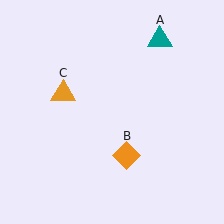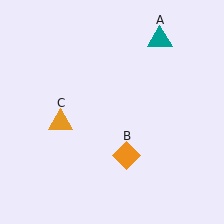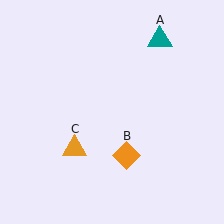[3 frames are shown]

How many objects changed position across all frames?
1 object changed position: orange triangle (object C).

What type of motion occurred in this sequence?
The orange triangle (object C) rotated counterclockwise around the center of the scene.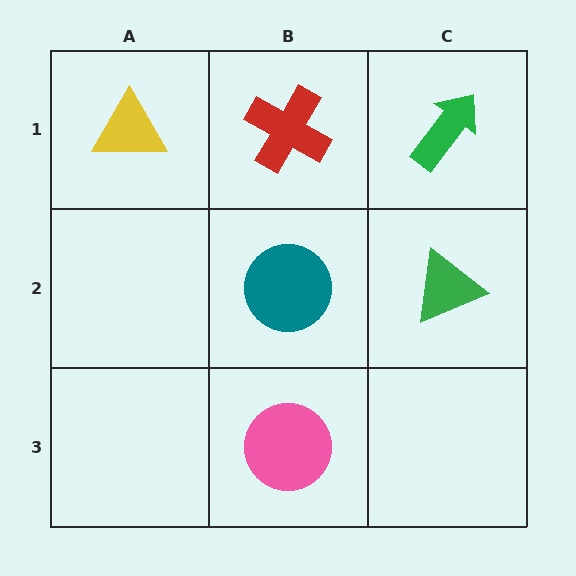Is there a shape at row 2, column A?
No, that cell is empty.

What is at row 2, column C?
A green triangle.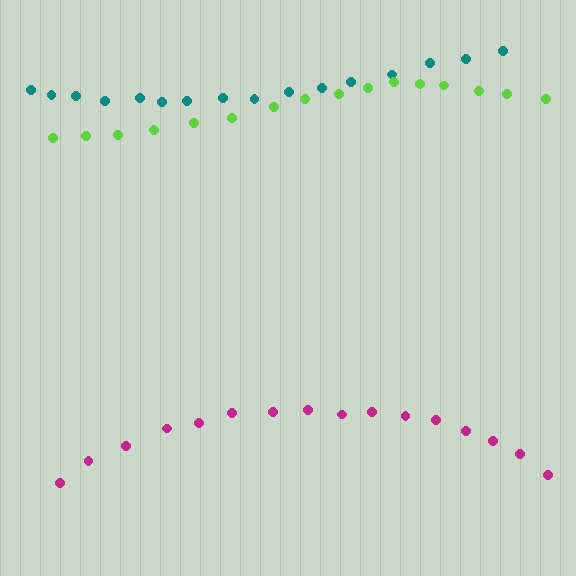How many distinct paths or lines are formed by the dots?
There are 3 distinct paths.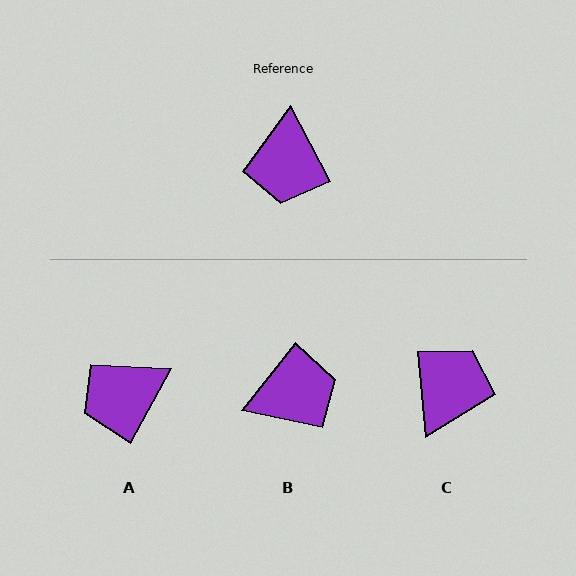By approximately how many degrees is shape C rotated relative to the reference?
Approximately 158 degrees counter-clockwise.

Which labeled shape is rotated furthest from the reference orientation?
C, about 158 degrees away.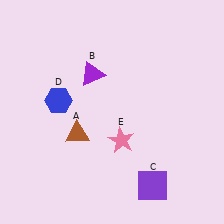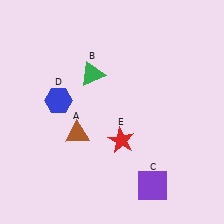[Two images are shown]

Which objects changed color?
B changed from purple to green. E changed from pink to red.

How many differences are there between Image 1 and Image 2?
There are 2 differences between the two images.